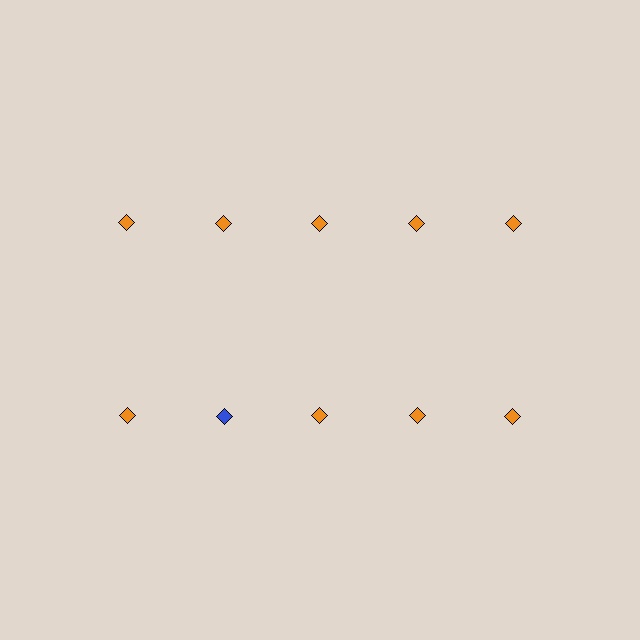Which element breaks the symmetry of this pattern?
The blue diamond in the second row, second from left column breaks the symmetry. All other shapes are orange diamonds.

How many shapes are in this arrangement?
There are 10 shapes arranged in a grid pattern.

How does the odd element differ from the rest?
It has a different color: blue instead of orange.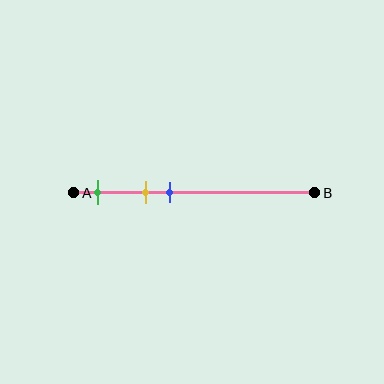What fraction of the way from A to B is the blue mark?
The blue mark is approximately 40% (0.4) of the way from A to B.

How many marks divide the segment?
There are 3 marks dividing the segment.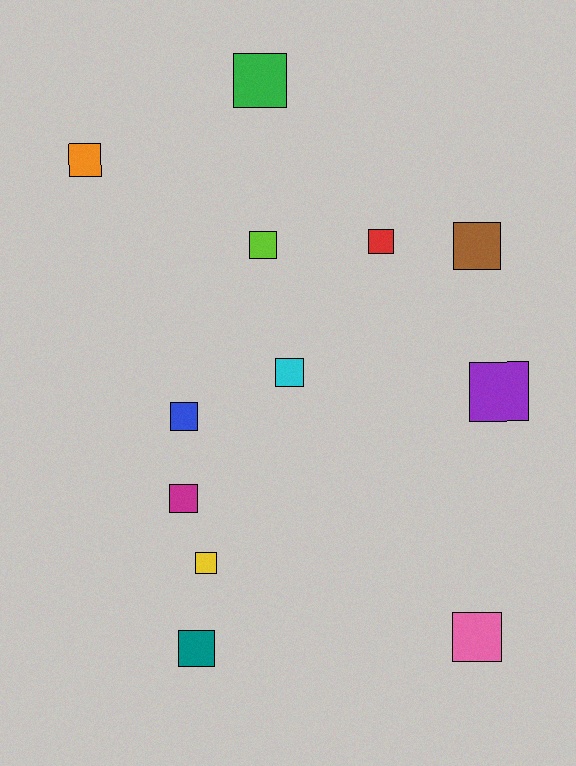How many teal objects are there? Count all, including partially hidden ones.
There is 1 teal object.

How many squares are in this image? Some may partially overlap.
There are 12 squares.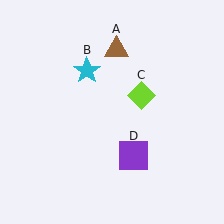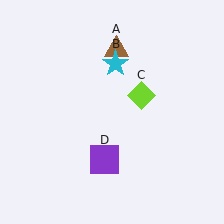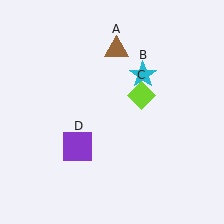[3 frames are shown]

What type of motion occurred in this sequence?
The cyan star (object B), purple square (object D) rotated clockwise around the center of the scene.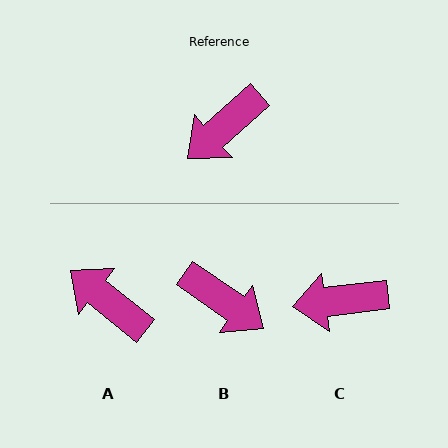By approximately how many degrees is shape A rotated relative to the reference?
Approximately 80 degrees clockwise.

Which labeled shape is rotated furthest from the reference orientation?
B, about 104 degrees away.